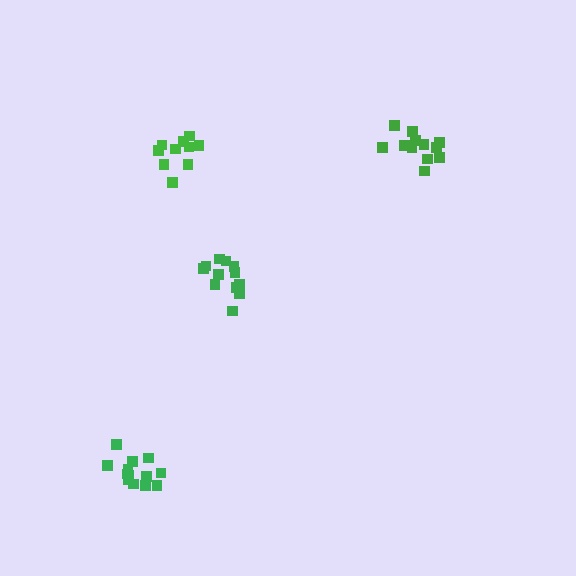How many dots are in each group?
Group 1: 10 dots, Group 2: 12 dots, Group 3: 12 dots, Group 4: 14 dots (48 total).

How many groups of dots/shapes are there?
There are 4 groups.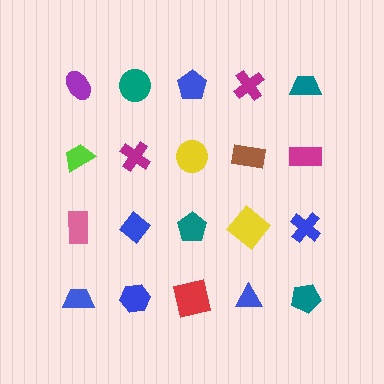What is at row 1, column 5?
A teal trapezoid.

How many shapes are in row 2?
5 shapes.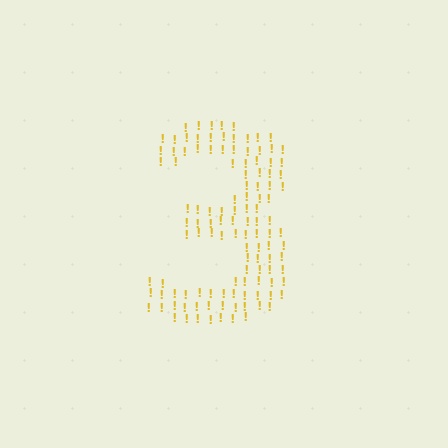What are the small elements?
The small elements are exclamation marks.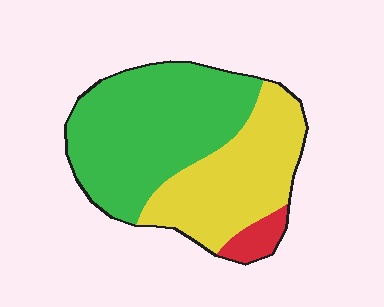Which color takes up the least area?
Red, at roughly 5%.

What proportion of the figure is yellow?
Yellow covers about 40% of the figure.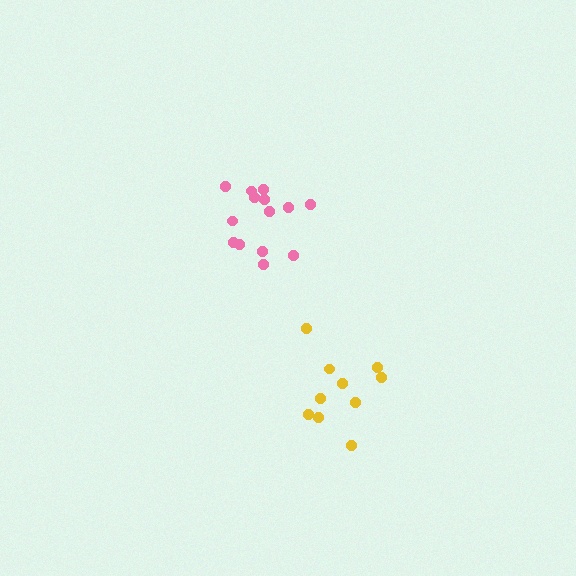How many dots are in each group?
Group 1: 10 dots, Group 2: 14 dots (24 total).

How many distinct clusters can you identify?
There are 2 distinct clusters.